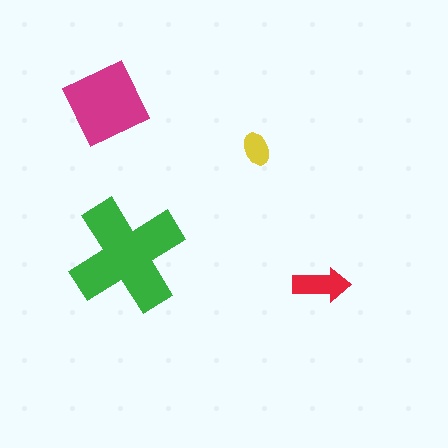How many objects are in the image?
There are 4 objects in the image.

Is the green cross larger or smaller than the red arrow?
Larger.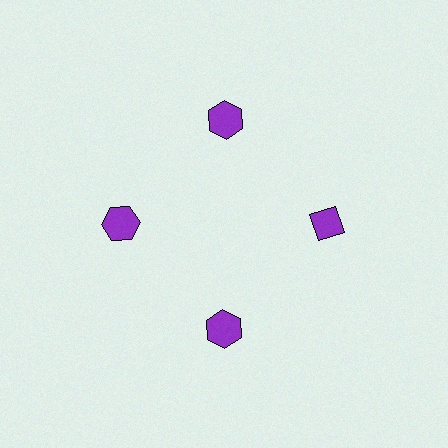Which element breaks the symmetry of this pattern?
The purple diamond at roughly the 3 o'clock position breaks the symmetry. All other shapes are purple hexagons.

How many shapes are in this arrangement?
There are 4 shapes arranged in a ring pattern.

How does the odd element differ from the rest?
It has a different shape: diamond instead of hexagon.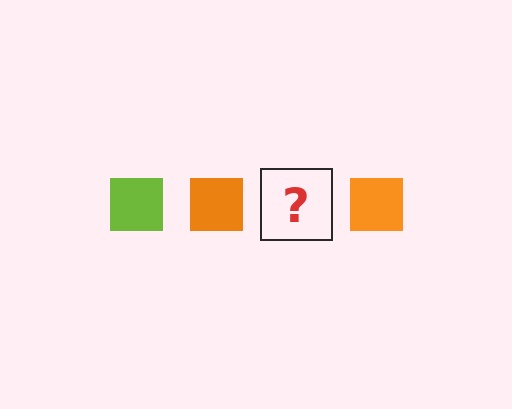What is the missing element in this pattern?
The missing element is a lime square.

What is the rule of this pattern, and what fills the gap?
The rule is that the pattern cycles through lime, orange squares. The gap should be filled with a lime square.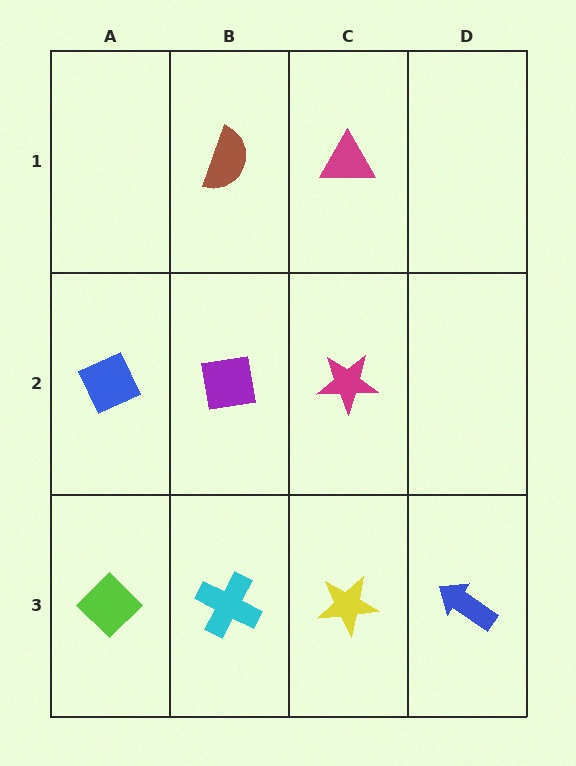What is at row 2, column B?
A purple square.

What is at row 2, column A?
A blue diamond.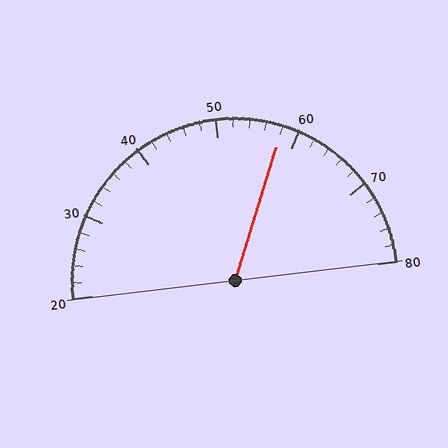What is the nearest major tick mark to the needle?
The nearest major tick mark is 60.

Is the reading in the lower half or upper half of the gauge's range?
The reading is in the upper half of the range (20 to 80).